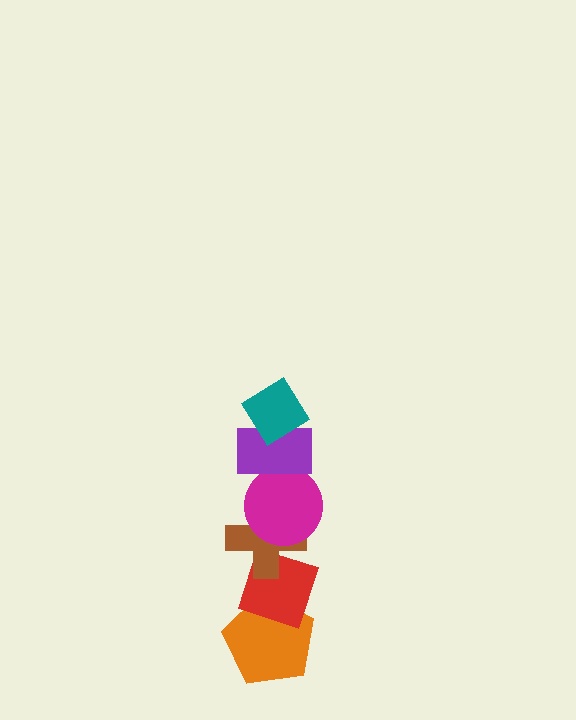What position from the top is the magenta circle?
The magenta circle is 3rd from the top.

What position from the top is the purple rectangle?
The purple rectangle is 2nd from the top.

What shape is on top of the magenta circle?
The purple rectangle is on top of the magenta circle.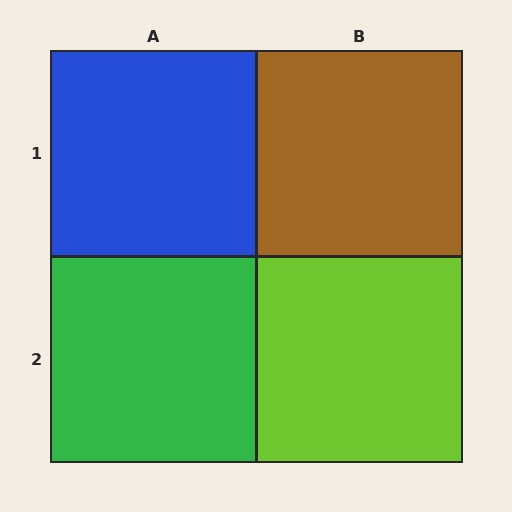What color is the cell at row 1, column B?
Brown.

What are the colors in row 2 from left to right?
Green, lime.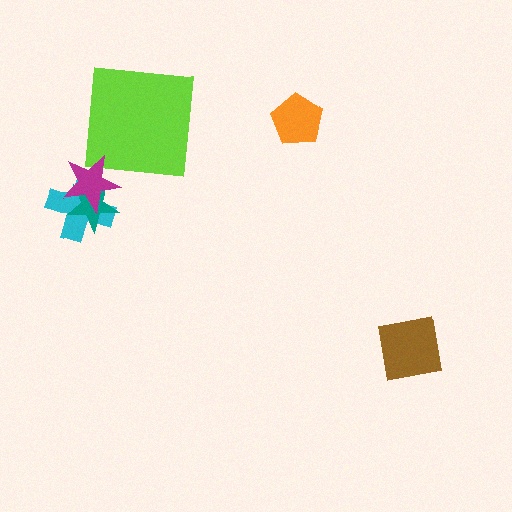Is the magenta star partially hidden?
No, no other shape covers it.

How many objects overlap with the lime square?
0 objects overlap with the lime square.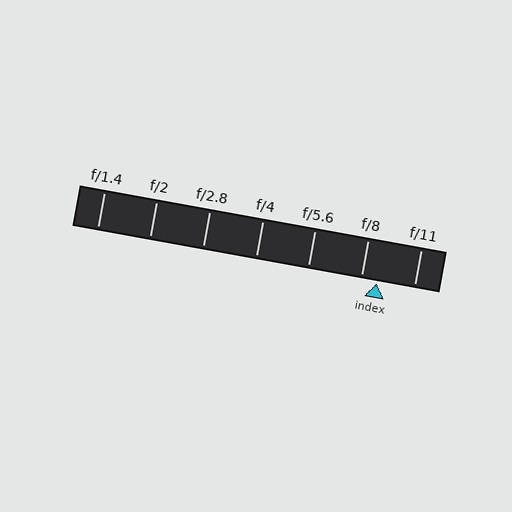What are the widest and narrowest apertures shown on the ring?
The widest aperture shown is f/1.4 and the narrowest is f/11.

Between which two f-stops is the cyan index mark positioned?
The index mark is between f/8 and f/11.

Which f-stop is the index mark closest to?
The index mark is closest to f/8.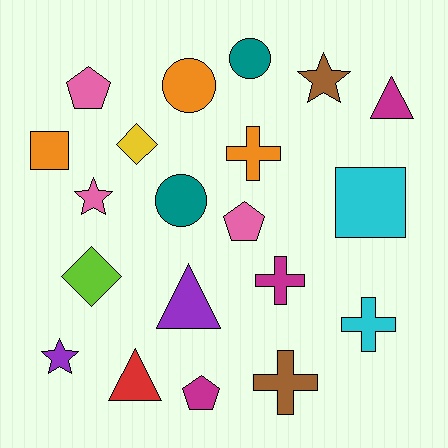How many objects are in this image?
There are 20 objects.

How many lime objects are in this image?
There is 1 lime object.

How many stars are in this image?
There are 3 stars.